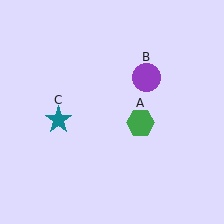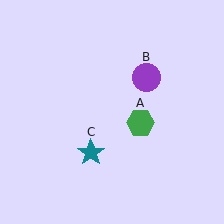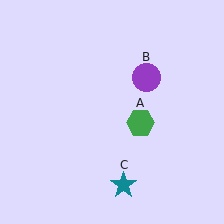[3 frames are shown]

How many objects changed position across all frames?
1 object changed position: teal star (object C).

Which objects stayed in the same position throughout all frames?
Green hexagon (object A) and purple circle (object B) remained stationary.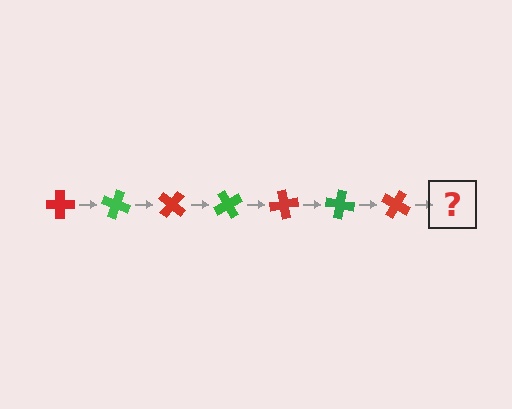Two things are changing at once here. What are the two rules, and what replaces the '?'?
The two rules are that it rotates 20 degrees each step and the color cycles through red and green. The '?' should be a green cross, rotated 140 degrees from the start.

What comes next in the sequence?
The next element should be a green cross, rotated 140 degrees from the start.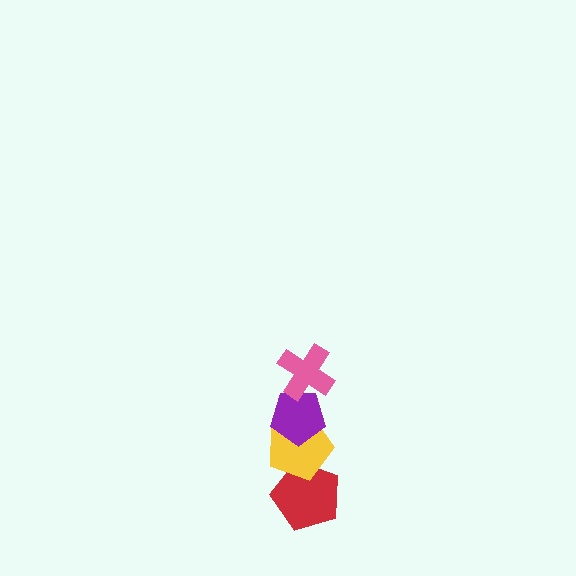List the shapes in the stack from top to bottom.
From top to bottom: the pink cross, the purple pentagon, the yellow pentagon, the red pentagon.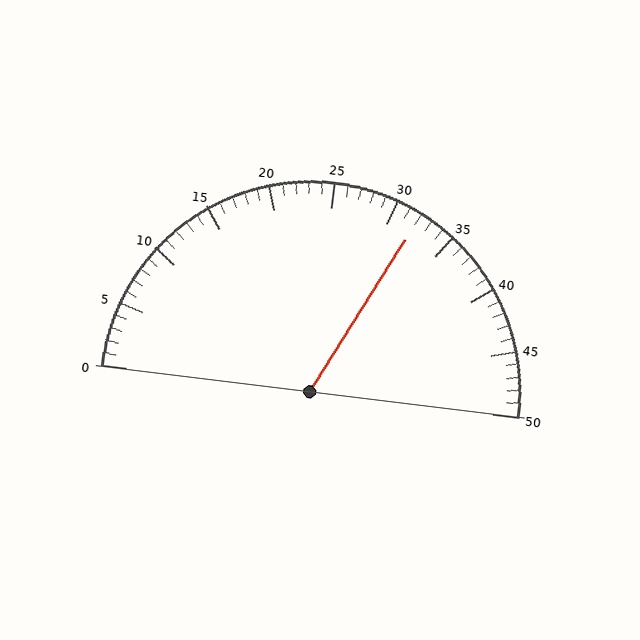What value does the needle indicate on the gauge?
The needle indicates approximately 32.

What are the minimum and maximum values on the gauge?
The gauge ranges from 0 to 50.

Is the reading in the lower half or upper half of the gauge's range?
The reading is in the upper half of the range (0 to 50).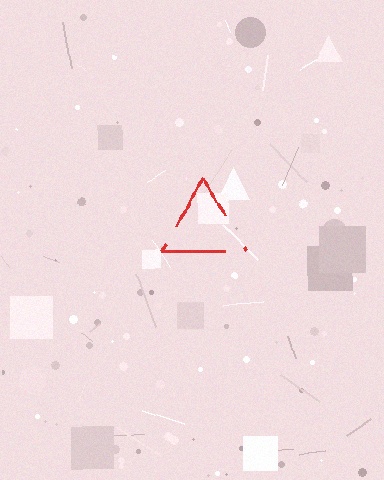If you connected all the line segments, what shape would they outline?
They would outline a triangle.